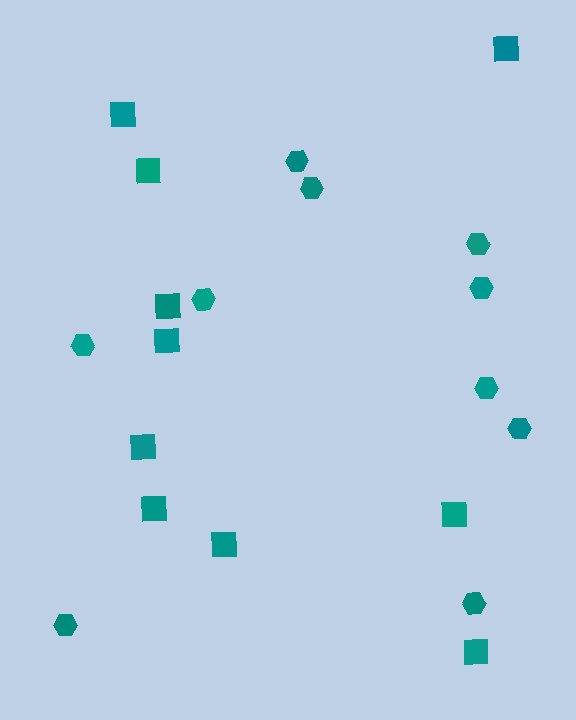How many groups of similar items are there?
There are 2 groups: one group of squares (10) and one group of hexagons (10).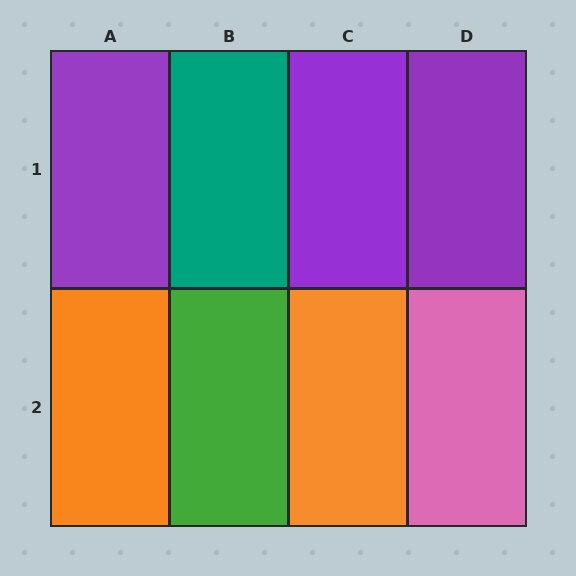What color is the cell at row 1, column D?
Purple.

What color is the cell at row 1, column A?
Purple.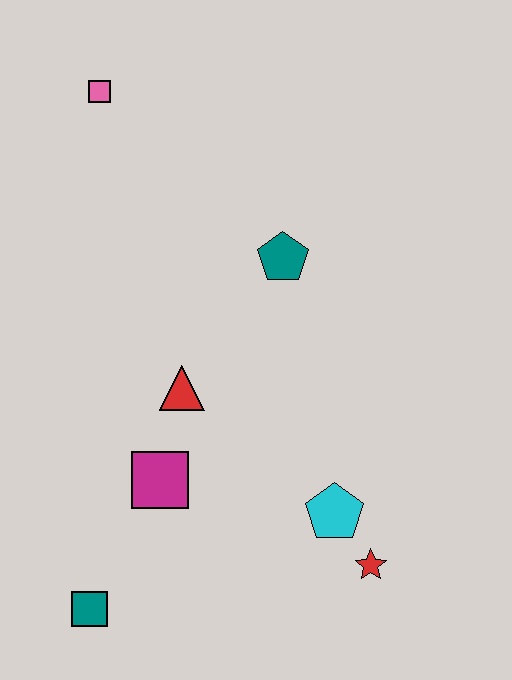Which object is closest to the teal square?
The magenta square is closest to the teal square.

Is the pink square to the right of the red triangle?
No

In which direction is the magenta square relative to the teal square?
The magenta square is above the teal square.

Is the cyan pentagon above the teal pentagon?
No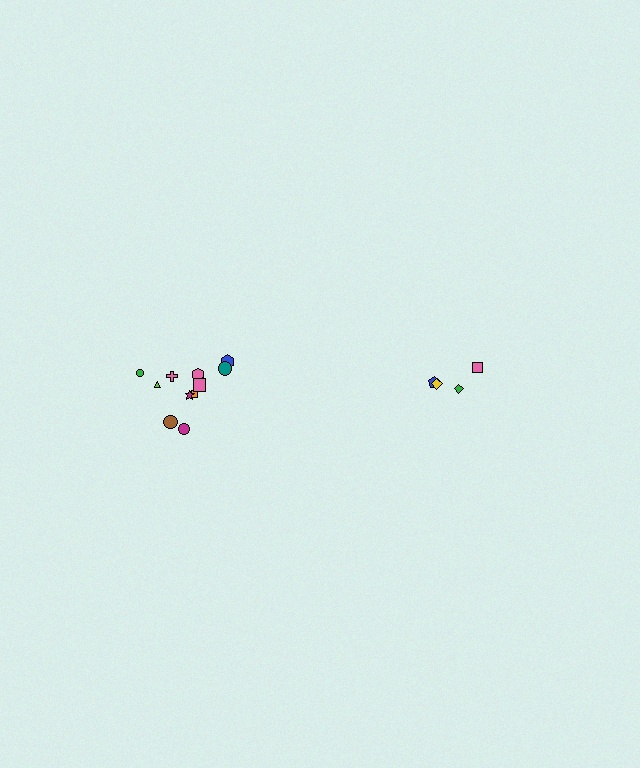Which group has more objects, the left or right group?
The left group.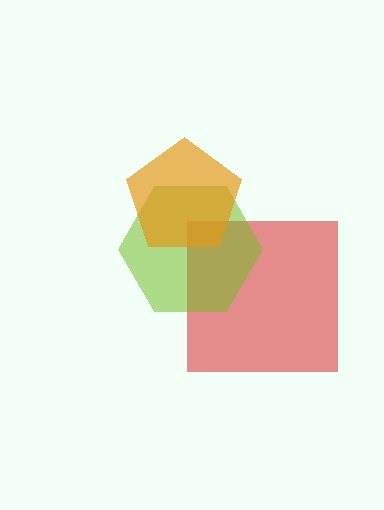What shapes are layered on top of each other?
The layered shapes are: a red square, a lime hexagon, an orange pentagon.